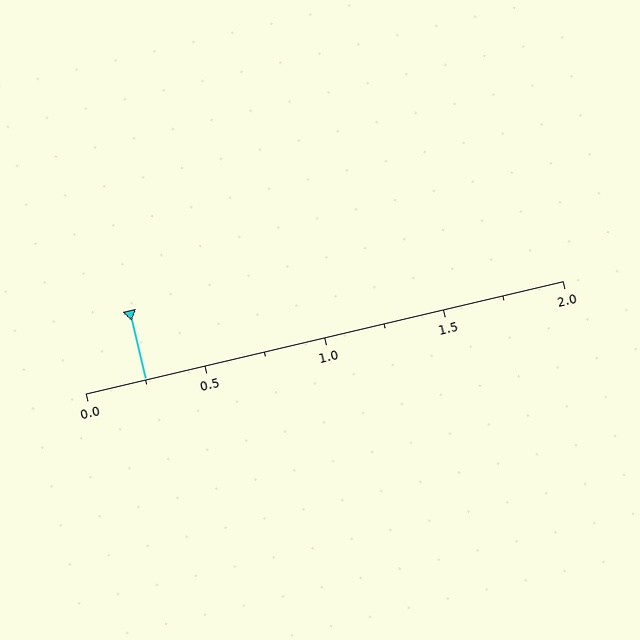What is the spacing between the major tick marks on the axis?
The major ticks are spaced 0.5 apart.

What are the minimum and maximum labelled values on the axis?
The axis runs from 0.0 to 2.0.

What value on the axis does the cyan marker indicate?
The marker indicates approximately 0.25.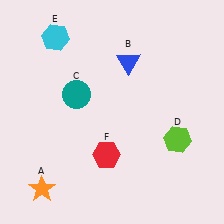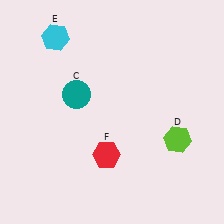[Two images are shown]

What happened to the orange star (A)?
The orange star (A) was removed in Image 2. It was in the bottom-left area of Image 1.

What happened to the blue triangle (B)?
The blue triangle (B) was removed in Image 2. It was in the top-right area of Image 1.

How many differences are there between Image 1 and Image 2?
There are 2 differences between the two images.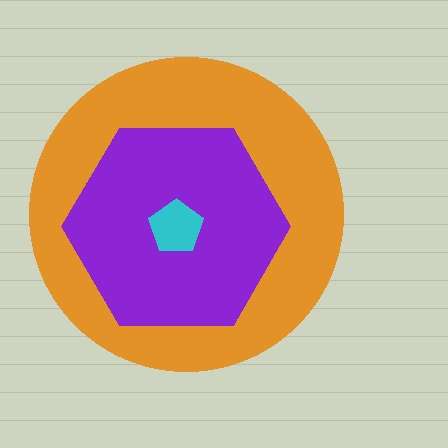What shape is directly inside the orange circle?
The purple hexagon.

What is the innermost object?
The cyan pentagon.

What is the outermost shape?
The orange circle.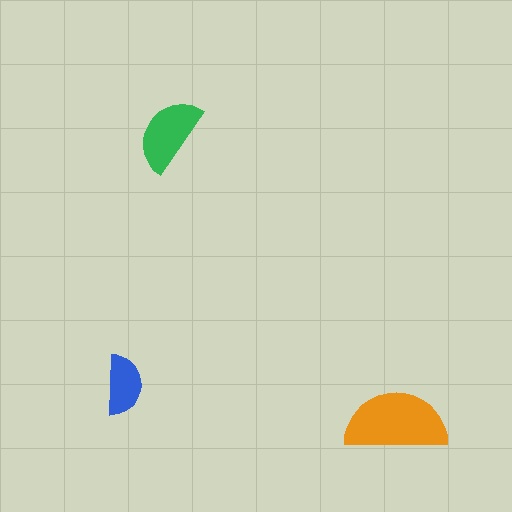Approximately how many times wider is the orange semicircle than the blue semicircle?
About 1.5 times wider.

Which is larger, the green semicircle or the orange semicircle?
The orange one.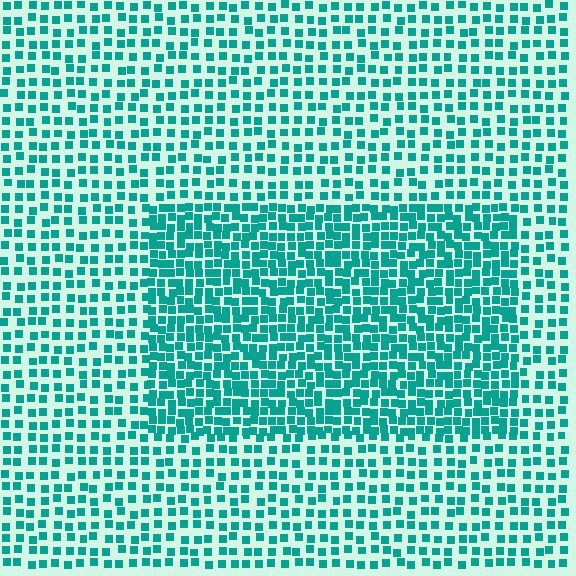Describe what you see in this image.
The image contains small teal elements arranged at two different densities. A rectangle-shaped region is visible where the elements are more densely packed than the surrounding area.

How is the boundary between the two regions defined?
The boundary is defined by a change in element density (approximately 1.9x ratio). All elements are the same color, size, and shape.